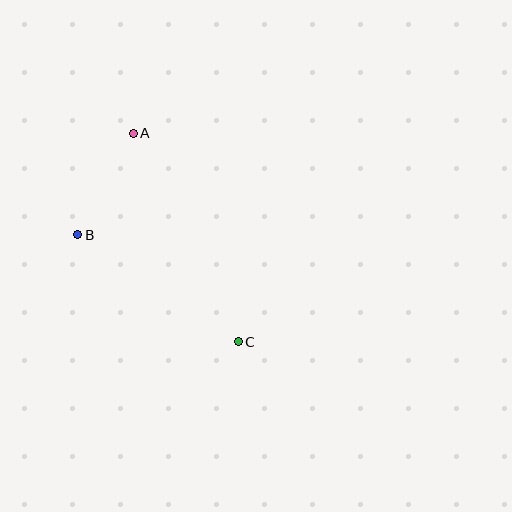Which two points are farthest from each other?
Points A and C are farthest from each other.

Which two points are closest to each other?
Points A and B are closest to each other.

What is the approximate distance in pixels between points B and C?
The distance between B and C is approximately 193 pixels.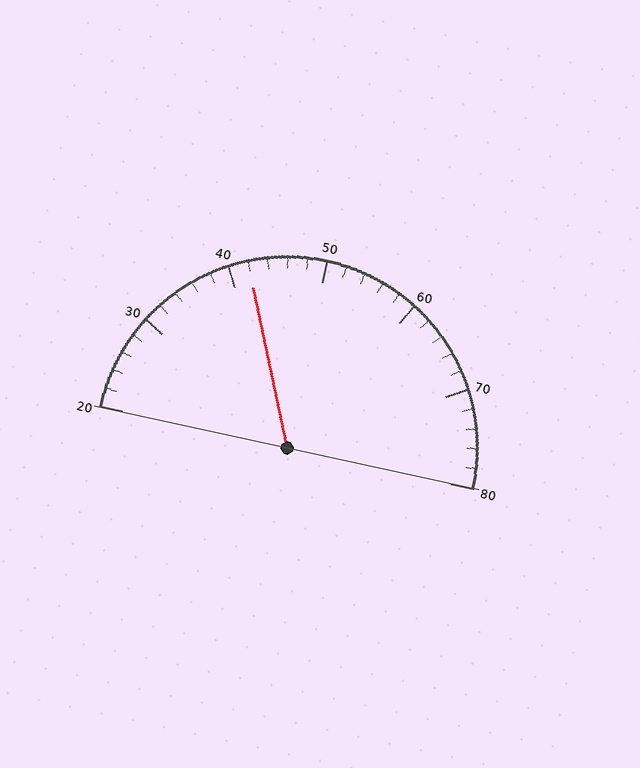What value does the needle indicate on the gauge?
The needle indicates approximately 42.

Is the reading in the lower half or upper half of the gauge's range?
The reading is in the lower half of the range (20 to 80).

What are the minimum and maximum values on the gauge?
The gauge ranges from 20 to 80.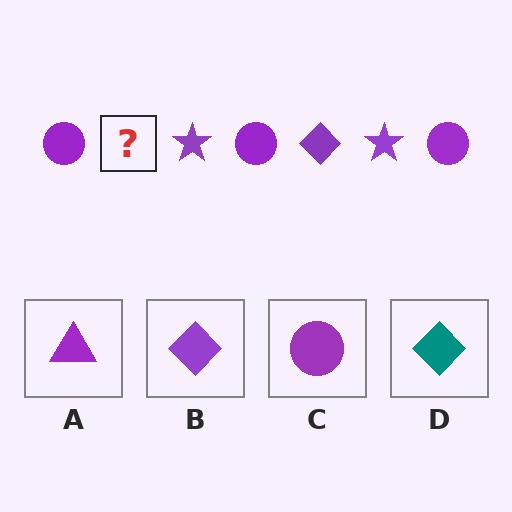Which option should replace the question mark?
Option B.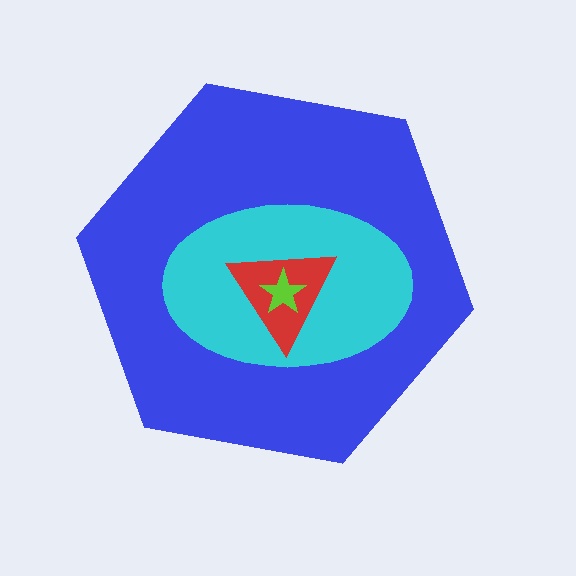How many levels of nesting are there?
4.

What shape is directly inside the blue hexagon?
The cyan ellipse.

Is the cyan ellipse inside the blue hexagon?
Yes.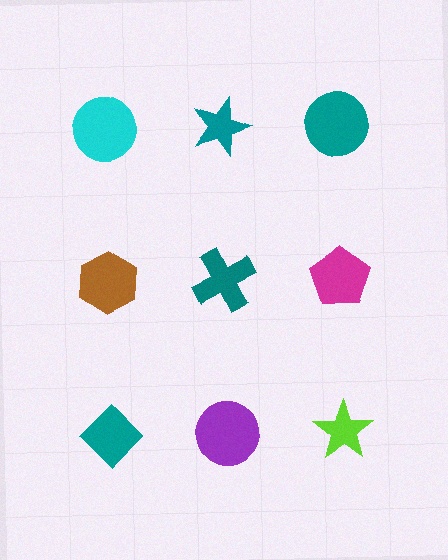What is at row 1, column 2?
A teal star.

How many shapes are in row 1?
3 shapes.